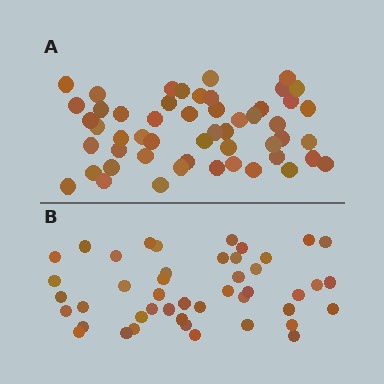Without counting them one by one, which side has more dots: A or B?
Region A (the top region) has more dots.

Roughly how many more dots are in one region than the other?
Region A has roughly 8 or so more dots than region B.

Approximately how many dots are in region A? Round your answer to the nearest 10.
About 50 dots. (The exact count is 52, which rounds to 50.)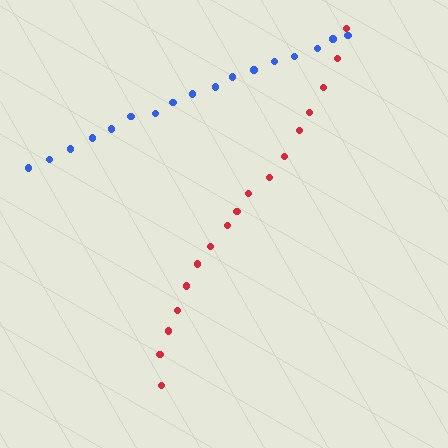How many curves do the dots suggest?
There are 2 distinct paths.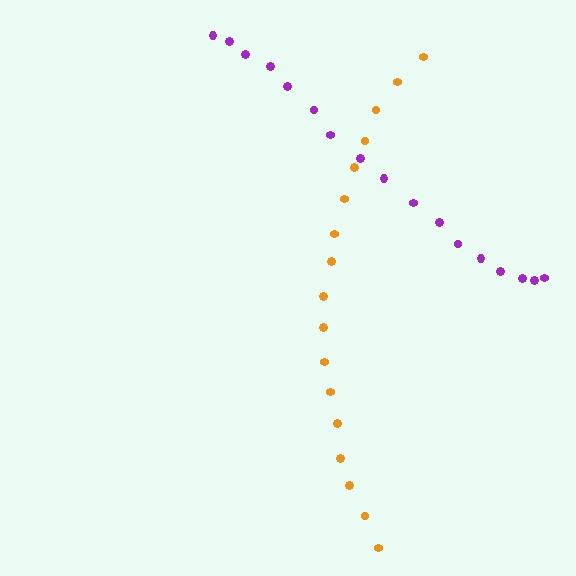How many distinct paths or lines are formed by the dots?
There are 2 distinct paths.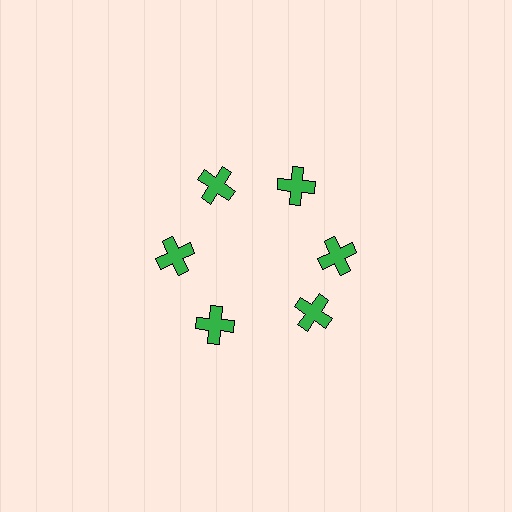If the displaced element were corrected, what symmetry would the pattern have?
It would have 6-fold rotational symmetry — the pattern would map onto itself every 60 degrees.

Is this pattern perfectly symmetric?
No. The 6 green crosses are arranged in a ring, but one element near the 5 o'clock position is rotated out of alignment along the ring, breaking the 6-fold rotational symmetry.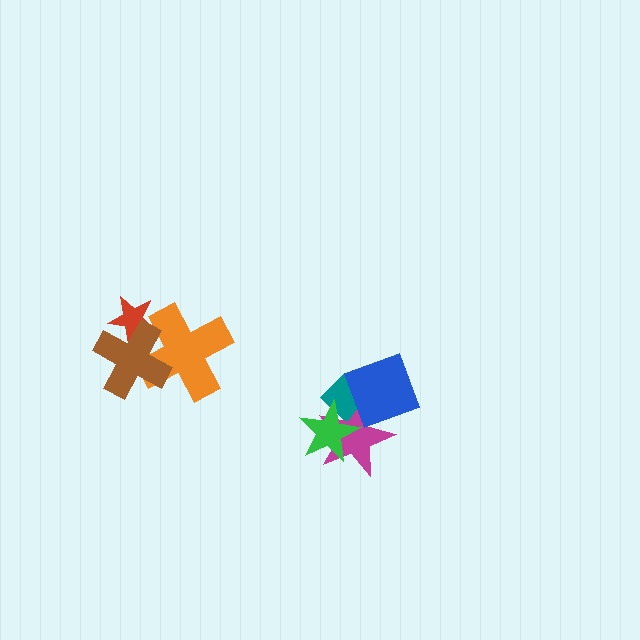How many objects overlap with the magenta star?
3 objects overlap with the magenta star.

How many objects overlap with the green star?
2 objects overlap with the green star.